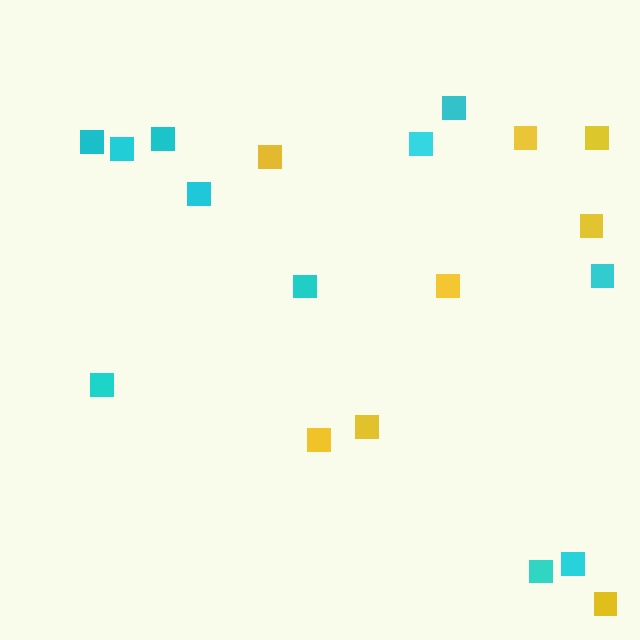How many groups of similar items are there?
There are 2 groups: one group of cyan squares (11) and one group of yellow squares (8).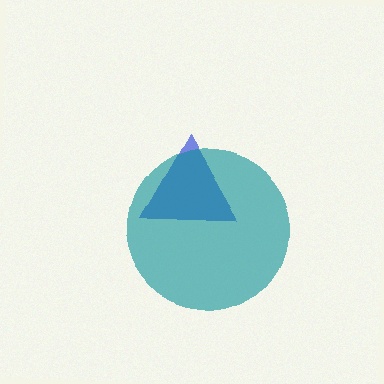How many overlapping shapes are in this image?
There are 2 overlapping shapes in the image.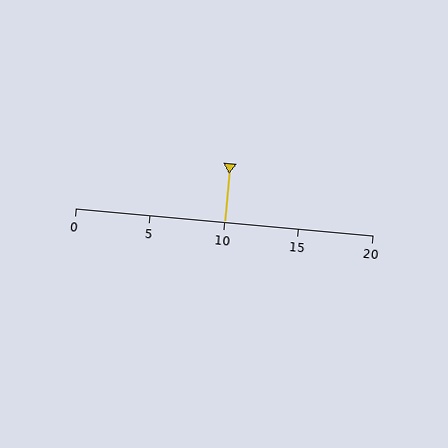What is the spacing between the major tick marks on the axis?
The major ticks are spaced 5 apart.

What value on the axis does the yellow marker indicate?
The marker indicates approximately 10.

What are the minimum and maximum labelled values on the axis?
The axis runs from 0 to 20.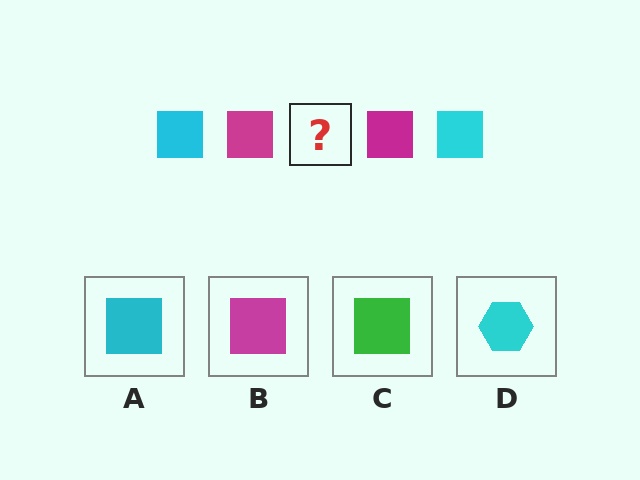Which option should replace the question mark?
Option A.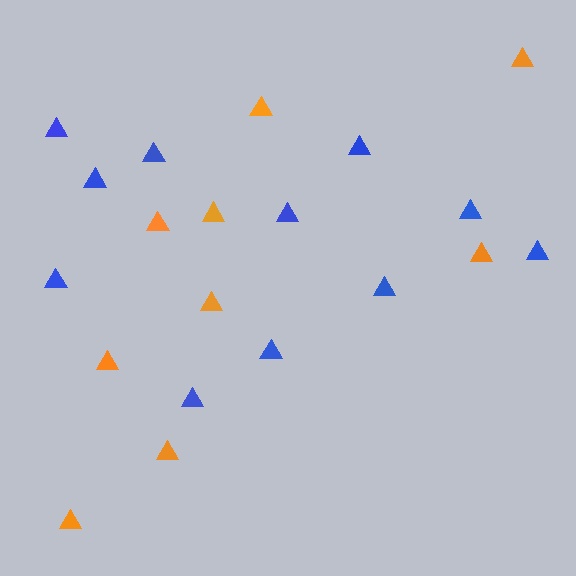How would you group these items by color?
There are 2 groups: one group of orange triangles (9) and one group of blue triangles (11).